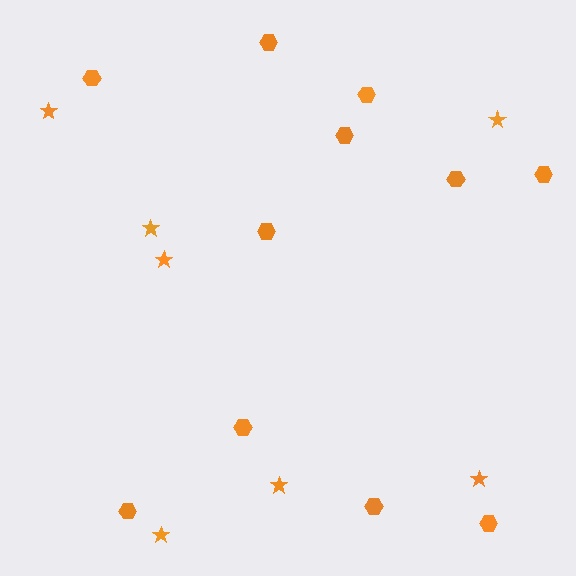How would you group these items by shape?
There are 2 groups: one group of stars (7) and one group of hexagons (11).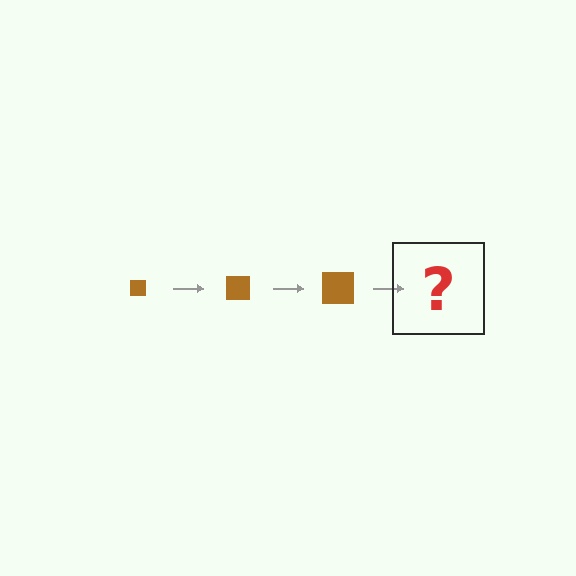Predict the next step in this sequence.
The next step is a brown square, larger than the previous one.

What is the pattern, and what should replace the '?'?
The pattern is that the square gets progressively larger each step. The '?' should be a brown square, larger than the previous one.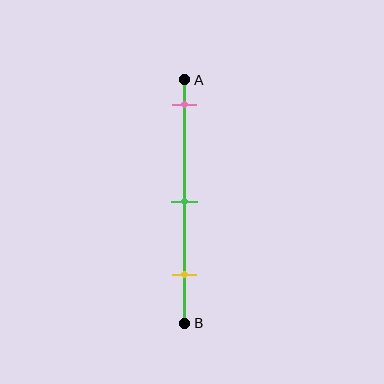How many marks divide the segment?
There are 3 marks dividing the segment.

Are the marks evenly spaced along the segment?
Yes, the marks are approximately evenly spaced.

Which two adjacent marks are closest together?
The green and yellow marks are the closest adjacent pair.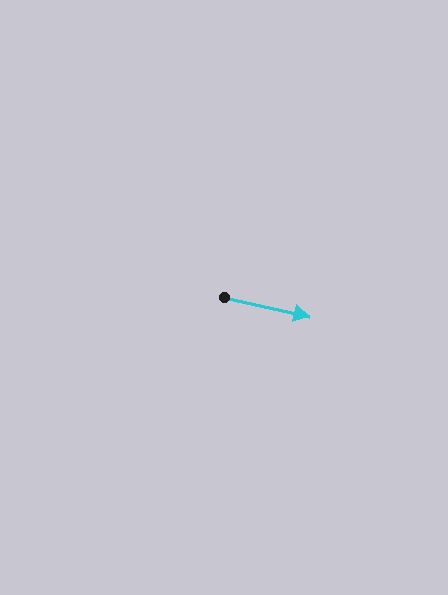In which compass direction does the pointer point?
East.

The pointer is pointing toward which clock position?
Roughly 3 o'clock.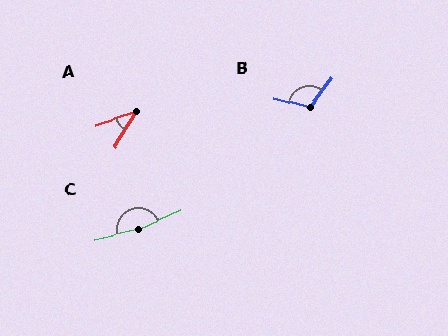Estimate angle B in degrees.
Approximately 112 degrees.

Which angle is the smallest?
A, at approximately 39 degrees.